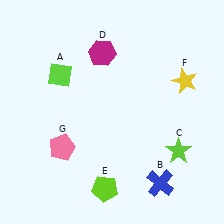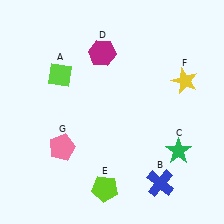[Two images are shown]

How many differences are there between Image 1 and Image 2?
There is 1 difference between the two images.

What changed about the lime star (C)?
In Image 1, C is lime. In Image 2, it changed to green.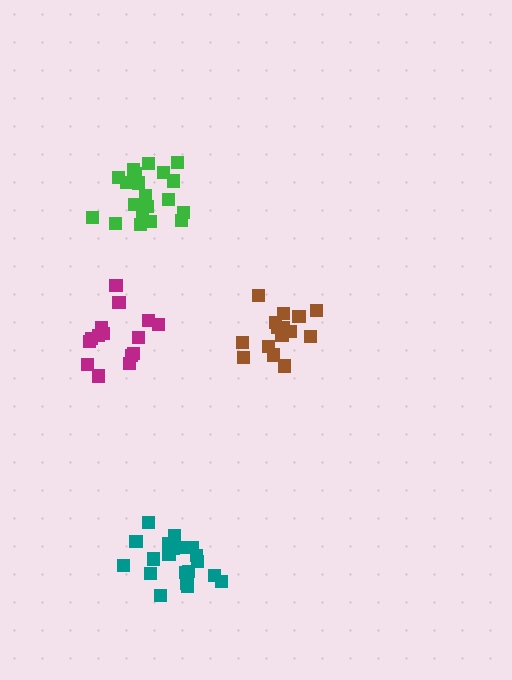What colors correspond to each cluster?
The clusters are colored: magenta, teal, green, brown.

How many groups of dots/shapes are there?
There are 4 groups.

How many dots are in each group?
Group 1: 15 dots, Group 2: 20 dots, Group 3: 20 dots, Group 4: 15 dots (70 total).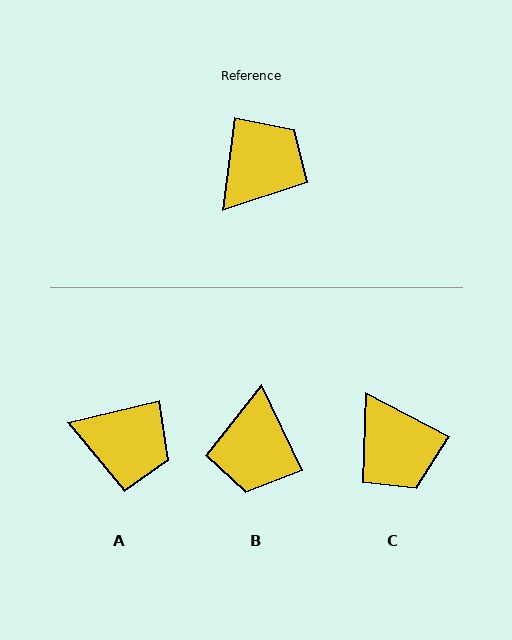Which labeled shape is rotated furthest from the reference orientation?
B, about 147 degrees away.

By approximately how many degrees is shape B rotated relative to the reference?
Approximately 147 degrees clockwise.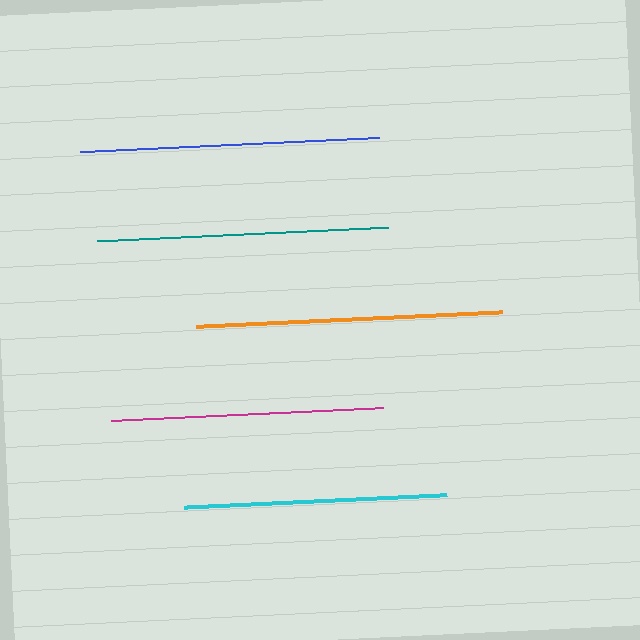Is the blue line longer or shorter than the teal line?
The blue line is longer than the teal line.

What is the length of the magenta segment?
The magenta segment is approximately 274 pixels long.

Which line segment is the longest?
The orange line is the longest at approximately 306 pixels.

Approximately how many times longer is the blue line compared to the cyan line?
The blue line is approximately 1.1 times the length of the cyan line.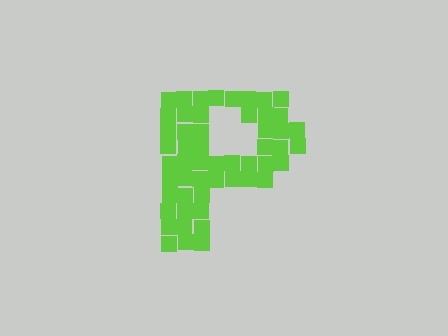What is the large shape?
The large shape is the letter P.